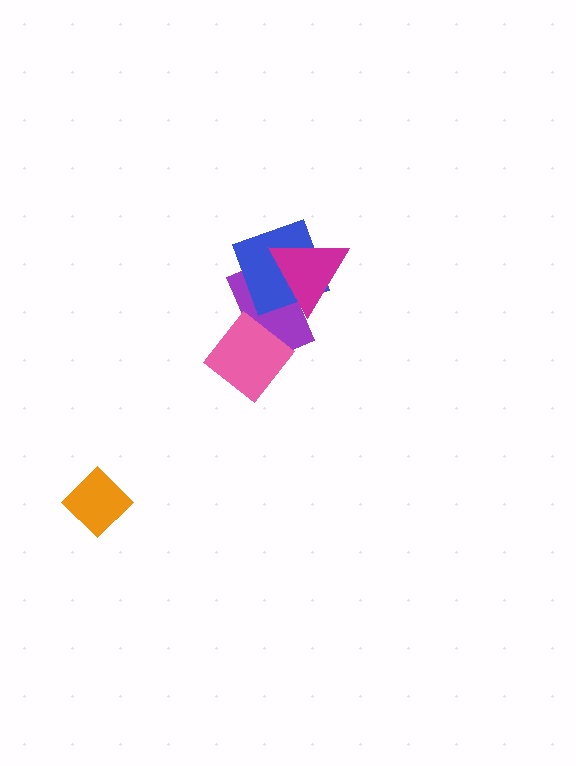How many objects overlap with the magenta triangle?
2 objects overlap with the magenta triangle.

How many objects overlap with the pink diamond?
1 object overlaps with the pink diamond.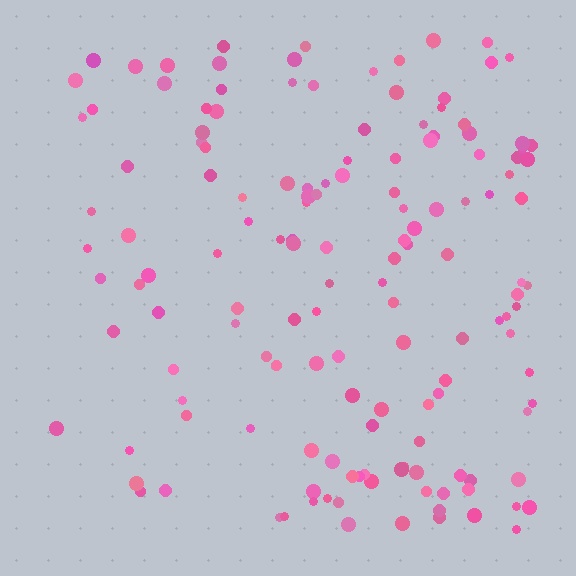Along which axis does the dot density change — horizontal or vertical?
Horizontal.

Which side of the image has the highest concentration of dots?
The right.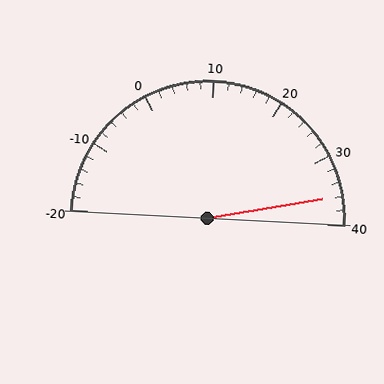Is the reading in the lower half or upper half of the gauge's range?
The reading is in the upper half of the range (-20 to 40).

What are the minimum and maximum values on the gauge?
The gauge ranges from -20 to 40.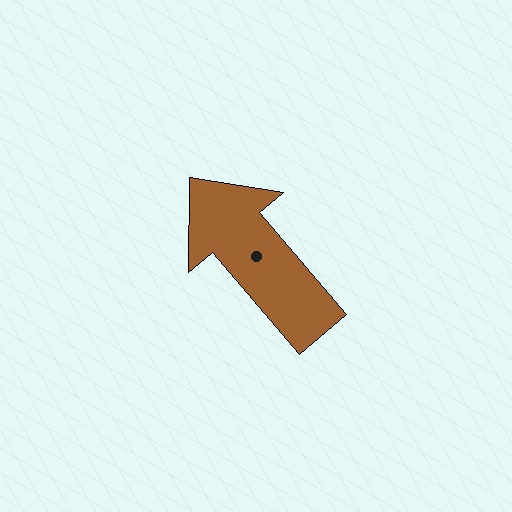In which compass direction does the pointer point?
Northwest.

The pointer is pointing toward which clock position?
Roughly 11 o'clock.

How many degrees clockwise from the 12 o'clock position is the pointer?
Approximately 320 degrees.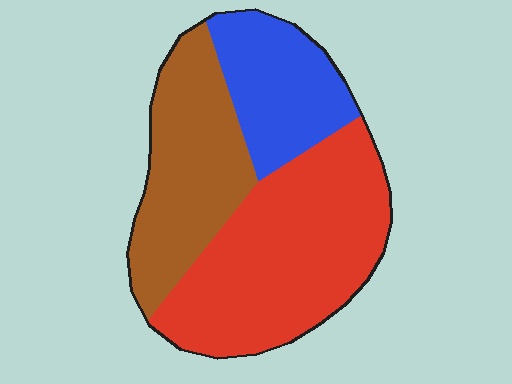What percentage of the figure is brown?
Brown covers 31% of the figure.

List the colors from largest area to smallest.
From largest to smallest: red, brown, blue.